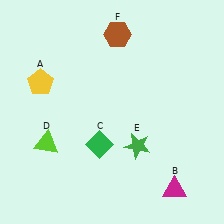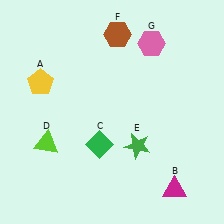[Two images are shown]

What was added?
A pink hexagon (G) was added in Image 2.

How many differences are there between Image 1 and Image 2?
There is 1 difference between the two images.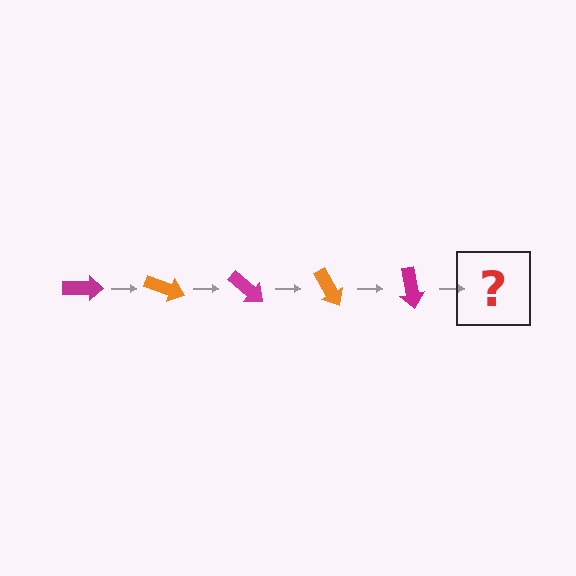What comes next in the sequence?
The next element should be an orange arrow, rotated 100 degrees from the start.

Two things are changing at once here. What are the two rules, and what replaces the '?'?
The two rules are that it rotates 20 degrees each step and the color cycles through magenta and orange. The '?' should be an orange arrow, rotated 100 degrees from the start.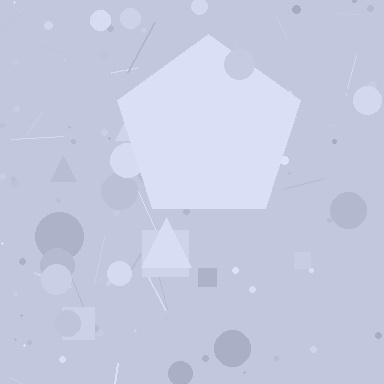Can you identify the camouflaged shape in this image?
The camouflaged shape is a pentagon.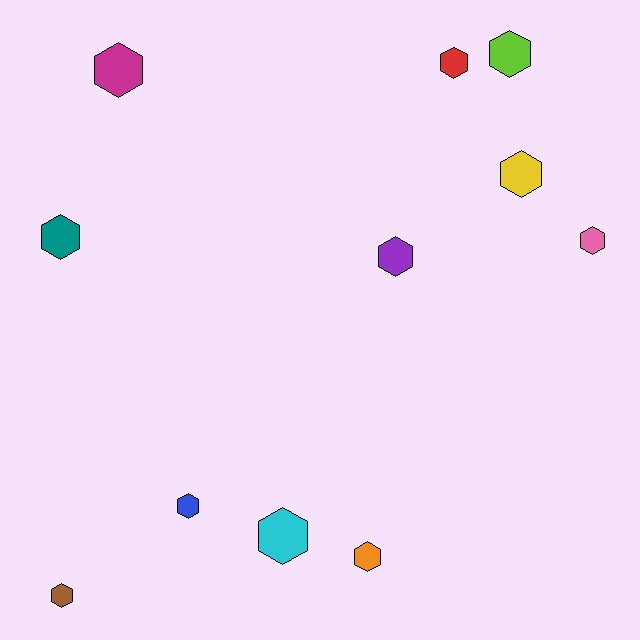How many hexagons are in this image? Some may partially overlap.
There are 11 hexagons.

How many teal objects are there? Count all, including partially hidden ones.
There is 1 teal object.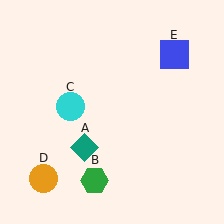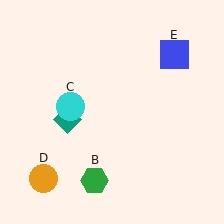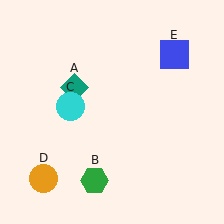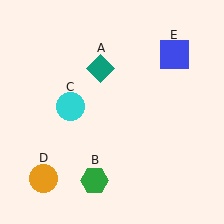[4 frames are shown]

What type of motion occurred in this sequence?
The teal diamond (object A) rotated clockwise around the center of the scene.